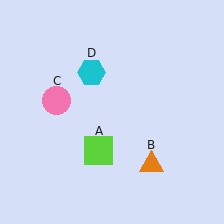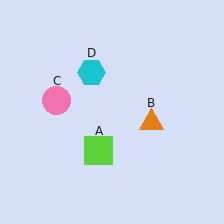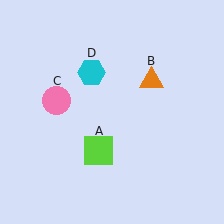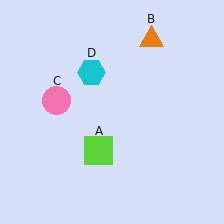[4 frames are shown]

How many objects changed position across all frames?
1 object changed position: orange triangle (object B).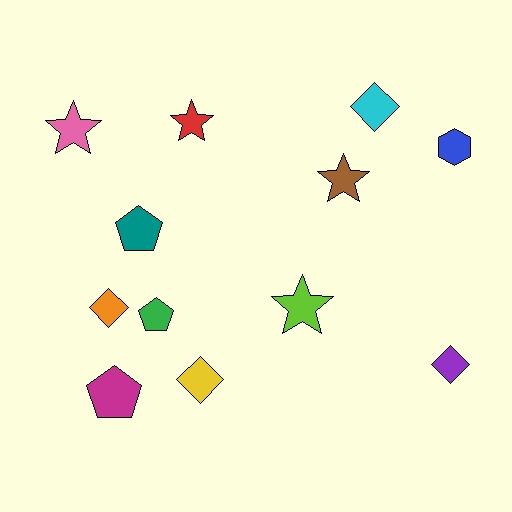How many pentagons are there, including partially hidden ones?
There are 3 pentagons.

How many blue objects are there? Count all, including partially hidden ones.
There is 1 blue object.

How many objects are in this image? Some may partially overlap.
There are 12 objects.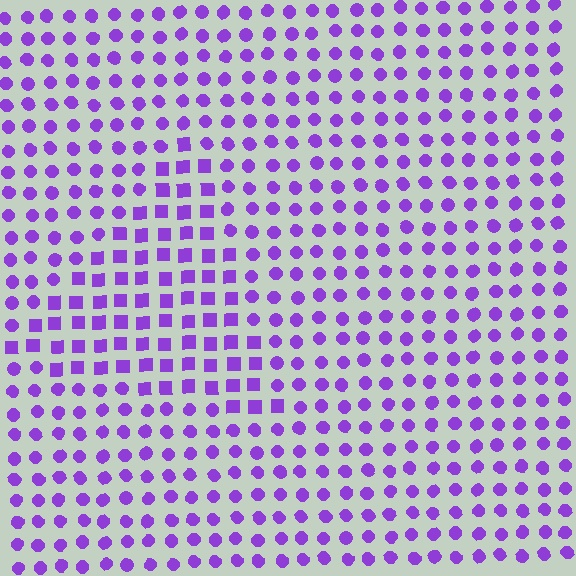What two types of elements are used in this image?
The image uses squares inside the triangle region and circles outside it.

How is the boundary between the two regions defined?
The boundary is defined by a change in element shape: squares inside vs. circles outside. All elements share the same color and spacing.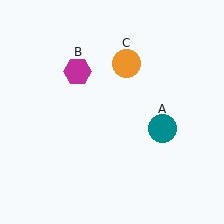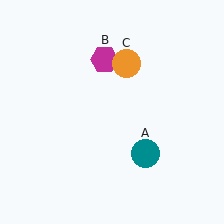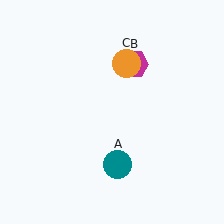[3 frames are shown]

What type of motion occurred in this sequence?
The teal circle (object A), magenta hexagon (object B) rotated clockwise around the center of the scene.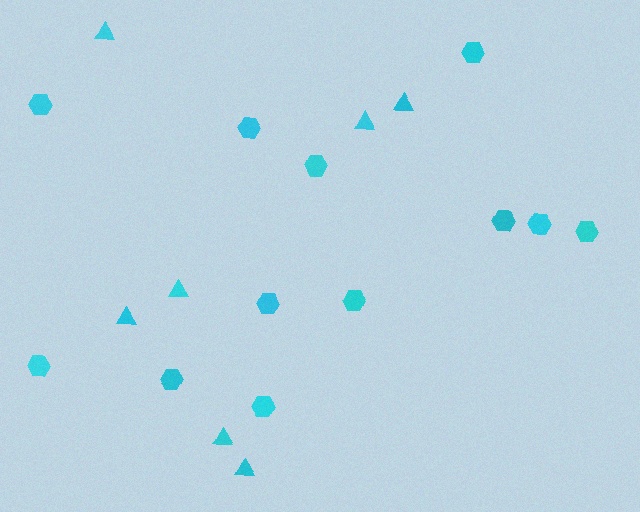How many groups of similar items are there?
There are 2 groups: one group of hexagons (12) and one group of triangles (7).